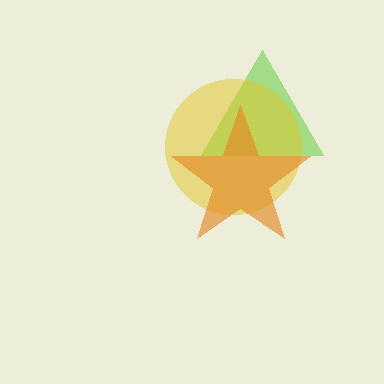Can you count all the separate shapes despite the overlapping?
Yes, there are 3 separate shapes.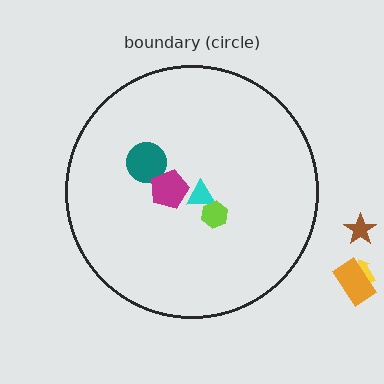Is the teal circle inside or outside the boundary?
Inside.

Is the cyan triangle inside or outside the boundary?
Inside.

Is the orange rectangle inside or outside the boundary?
Outside.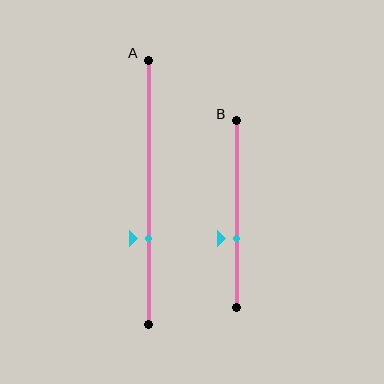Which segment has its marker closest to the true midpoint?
Segment B has its marker closest to the true midpoint.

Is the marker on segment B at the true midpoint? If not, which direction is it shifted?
No, the marker on segment B is shifted downward by about 13% of the segment length.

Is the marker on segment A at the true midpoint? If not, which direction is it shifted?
No, the marker on segment A is shifted downward by about 18% of the segment length.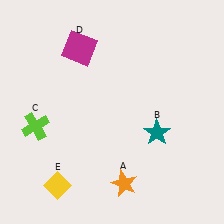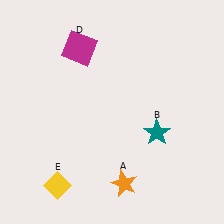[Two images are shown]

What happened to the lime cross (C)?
The lime cross (C) was removed in Image 2. It was in the bottom-left area of Image 1.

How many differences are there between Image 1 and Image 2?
There is 1 difference between the two images.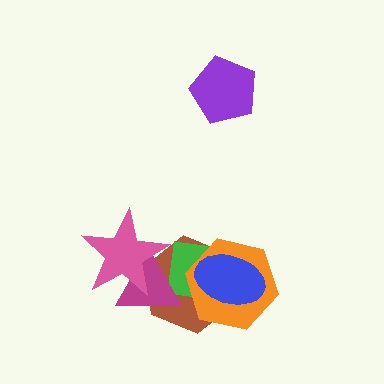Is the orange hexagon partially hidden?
Yes, it is partially covered by another shape.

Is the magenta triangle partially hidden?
Yes, it is partially covered by another shape.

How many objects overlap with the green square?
5 objects overlap with the green square.